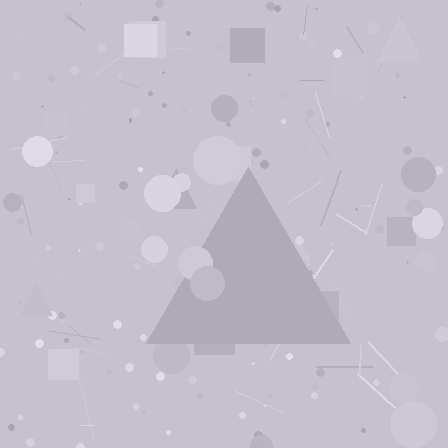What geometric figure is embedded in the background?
A triangle is embedded in the background.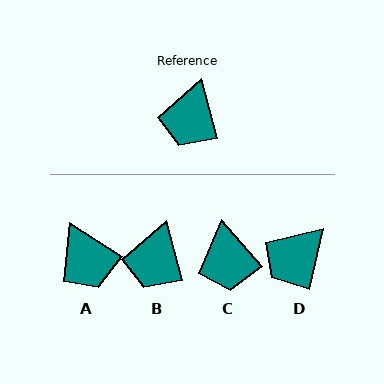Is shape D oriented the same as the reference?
No, it is off by about 28 degrees.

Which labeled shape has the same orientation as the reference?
B.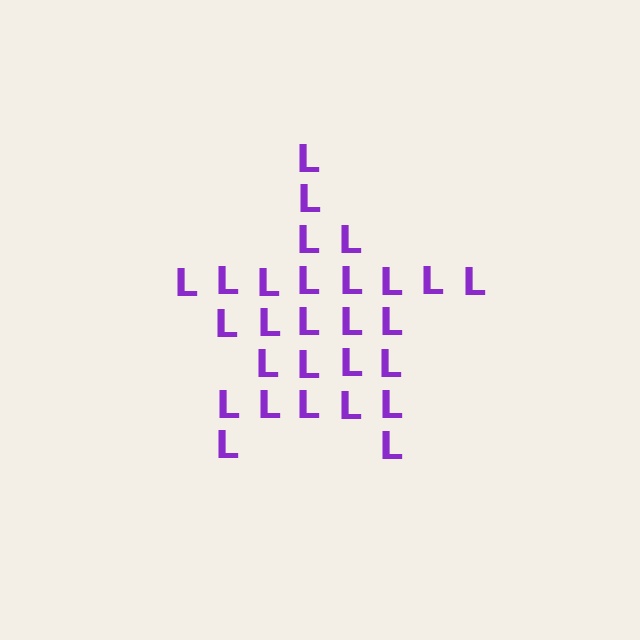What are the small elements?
The small elements are letter L's.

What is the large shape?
The large shape is a star.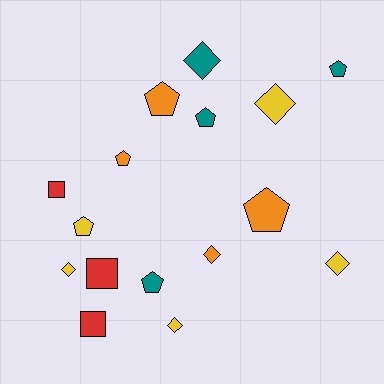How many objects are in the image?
There are 16 objects.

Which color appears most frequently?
Yellow, with 5 objects.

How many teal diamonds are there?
There is 1 teal diamond.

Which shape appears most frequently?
Pentagon, with 7 objects.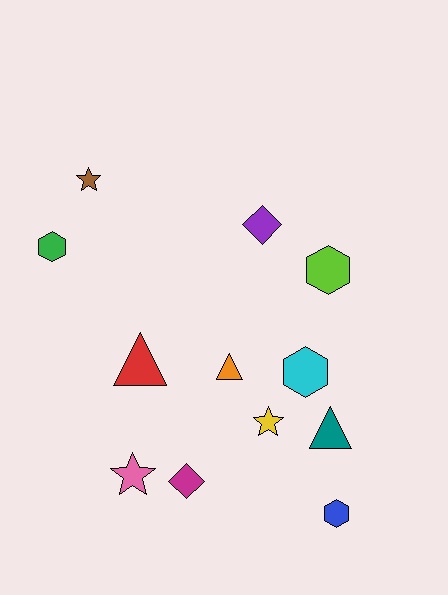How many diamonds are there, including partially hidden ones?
There are 2 diamonds.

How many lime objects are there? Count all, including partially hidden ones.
There is 1 lime object.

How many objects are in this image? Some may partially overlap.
There are 12 objects.